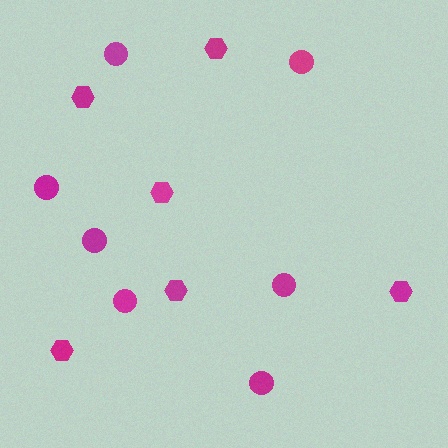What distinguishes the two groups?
There are 2 groups: one group of hexagons (6) and one group of circles (7).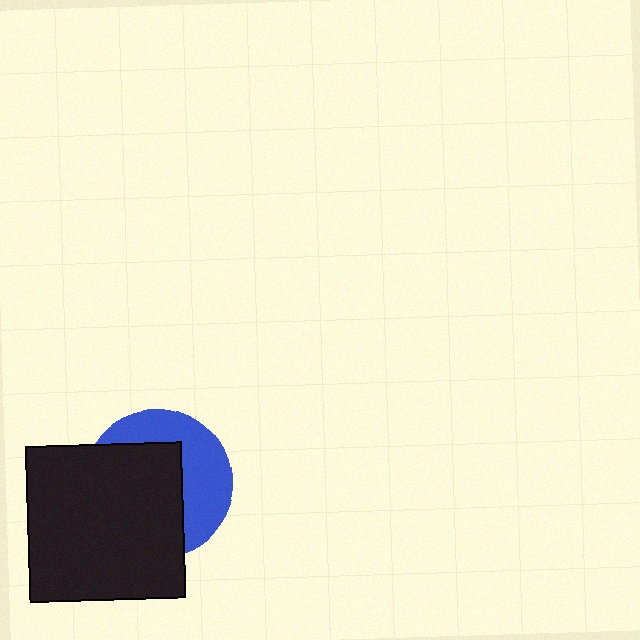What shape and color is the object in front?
The object in front is a black square.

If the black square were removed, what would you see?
You would see the complete blue circle.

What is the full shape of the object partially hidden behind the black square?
The partially hidden object is a blue circle.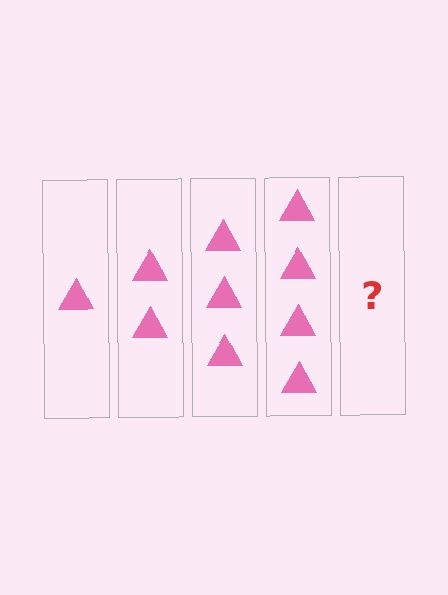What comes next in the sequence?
The next element should be 5 triangles.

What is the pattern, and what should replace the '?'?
The pattern is that each step adds one more triangle. The '?' should be 5 triangles.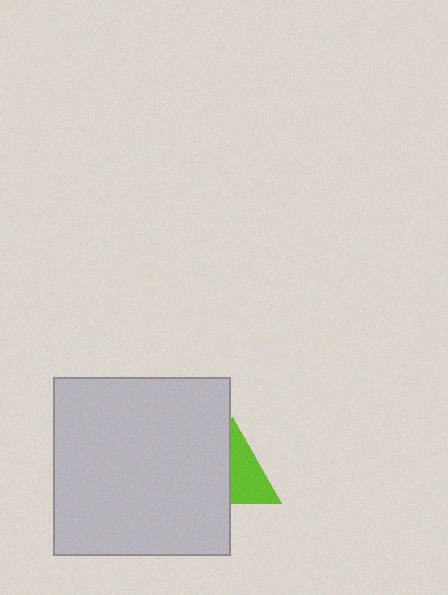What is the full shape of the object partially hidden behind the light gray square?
The partially hidden object is a lime triangle.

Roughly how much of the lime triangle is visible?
About half of it is visible (roughly 51%).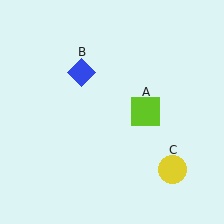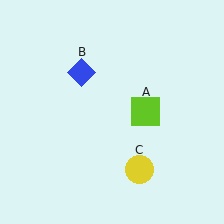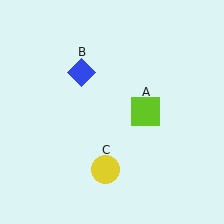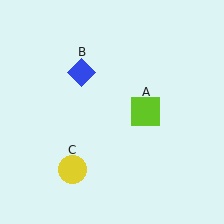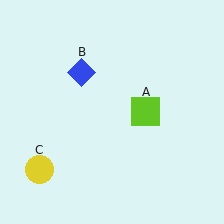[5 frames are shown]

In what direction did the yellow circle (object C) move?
The yellow circle (object C) moved left.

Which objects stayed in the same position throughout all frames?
Lime square (object A) and blue diamond (object B) remained stationary.